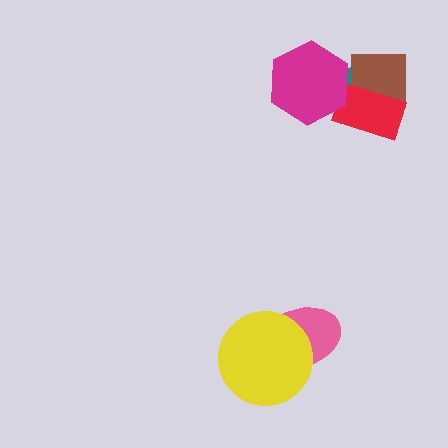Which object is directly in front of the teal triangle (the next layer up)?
The brown square is directly in front of the teal triangle.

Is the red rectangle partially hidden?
Yes, it is partially covered by another shape.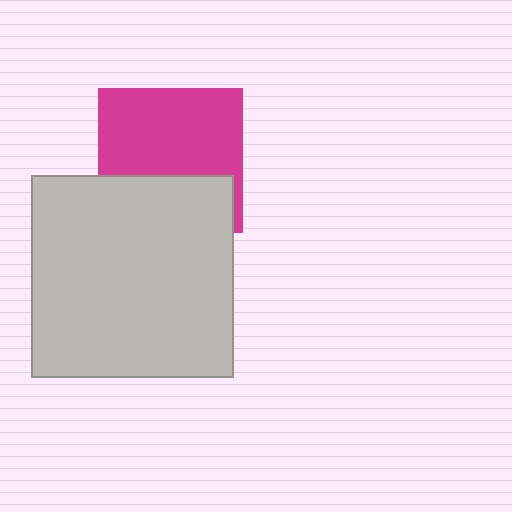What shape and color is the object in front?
The object in front is a light gray square.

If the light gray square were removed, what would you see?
You would see the complete magenta square.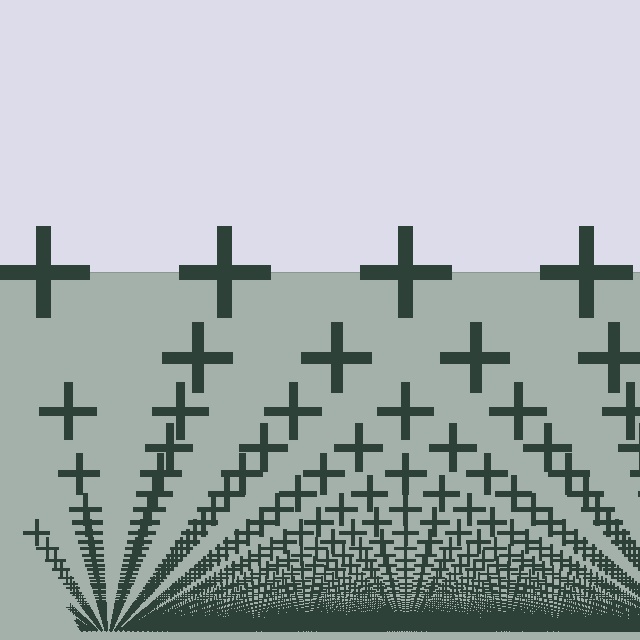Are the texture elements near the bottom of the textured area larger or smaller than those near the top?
Smaller. The gradient is inverted — elements near the bottom are smaller and denser.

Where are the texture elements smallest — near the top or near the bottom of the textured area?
Near the bottom.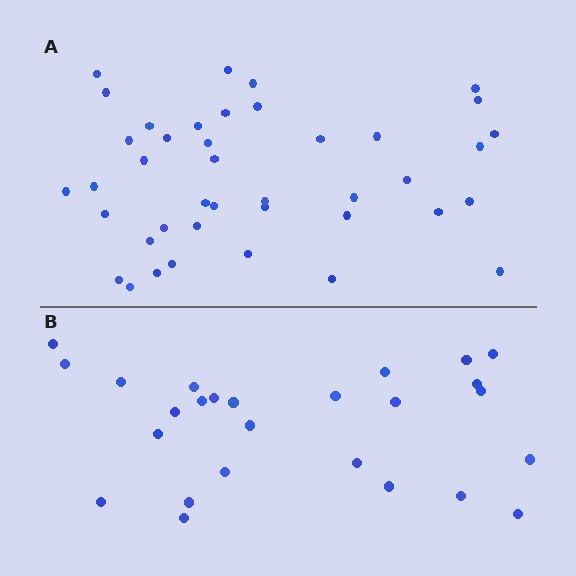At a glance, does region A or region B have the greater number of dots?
Region A (the top region) has more dots.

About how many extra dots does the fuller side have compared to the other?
Region A has approximately 15 more dots than region B.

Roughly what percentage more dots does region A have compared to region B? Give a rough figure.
About 60% more.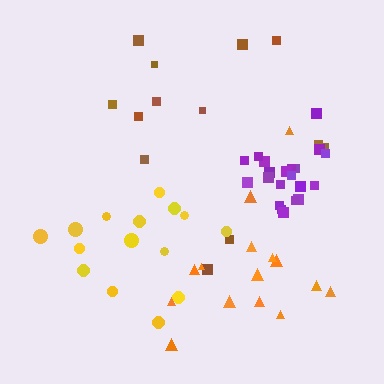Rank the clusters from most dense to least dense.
purple, yellow, orange, brown.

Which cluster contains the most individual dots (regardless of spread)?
Purple (21).